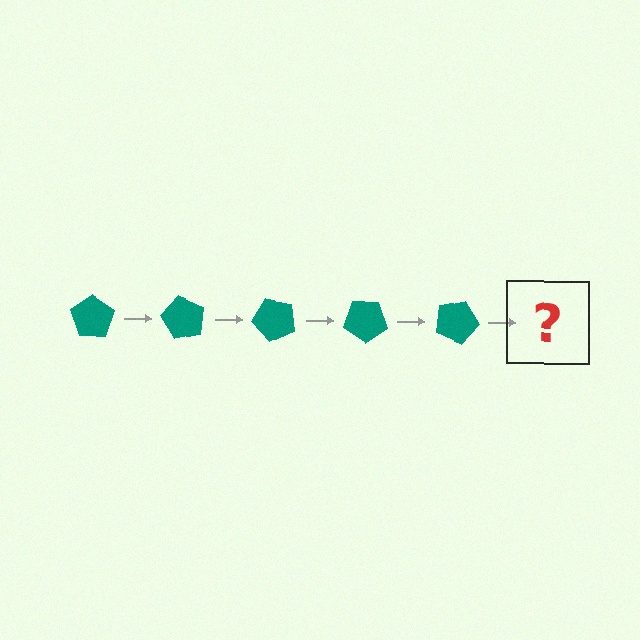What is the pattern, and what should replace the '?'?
The pattern is that the pentagon rotates 60 degrees each step. The '?' should be a teal pentagon rotated 300 degrees.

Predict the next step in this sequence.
The next step is a teal pentagon rotated 300 degrees.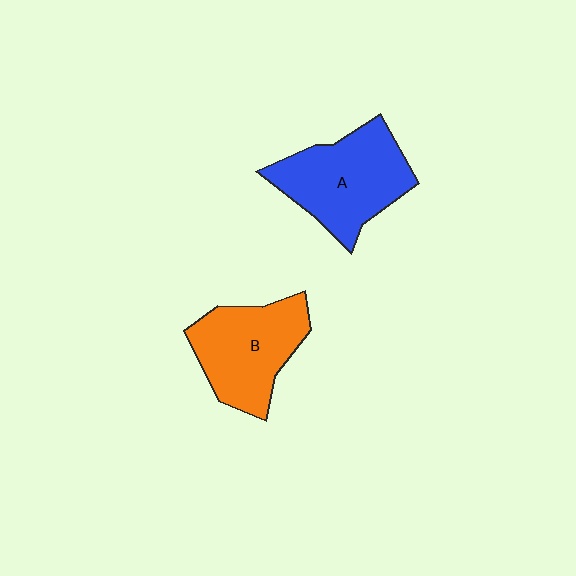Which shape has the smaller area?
Shape B (orange).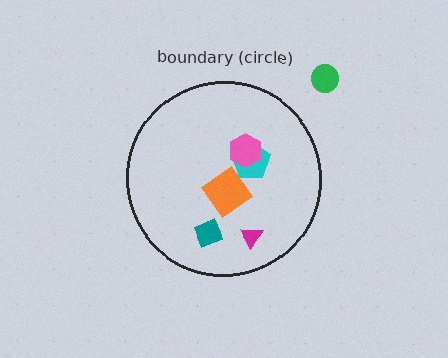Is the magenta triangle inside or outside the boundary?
Inside.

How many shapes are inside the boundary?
5 inside, 1 outside.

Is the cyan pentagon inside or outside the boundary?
Inside.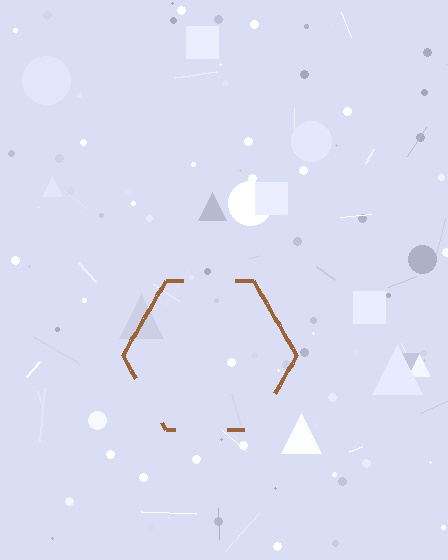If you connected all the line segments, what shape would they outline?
They would outline a hexagon.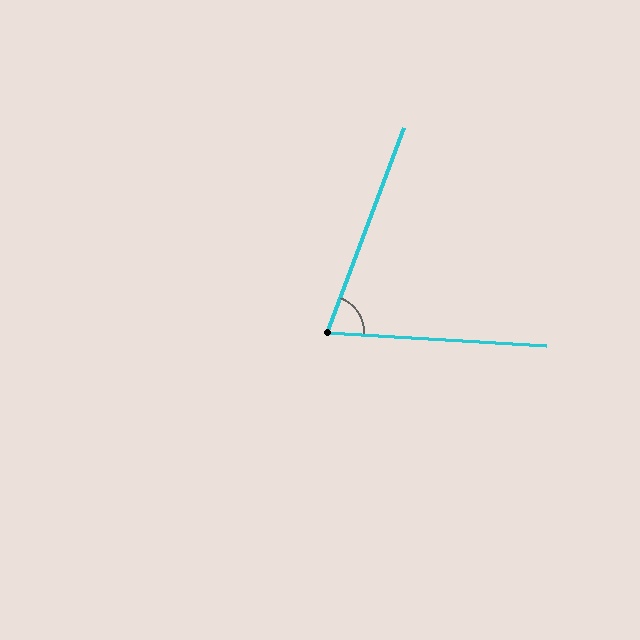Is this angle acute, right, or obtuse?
It is acute.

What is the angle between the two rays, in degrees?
Approximately 73 degrees.